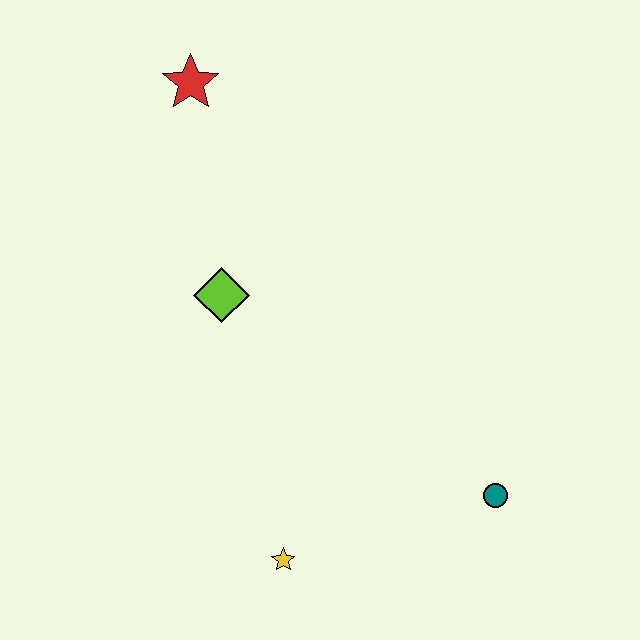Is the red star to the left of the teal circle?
Yes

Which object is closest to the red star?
The lime diamond is closest to the red star.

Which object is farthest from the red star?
The teal circle is farthest from the red star.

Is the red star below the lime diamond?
No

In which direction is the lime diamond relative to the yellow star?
The lime diamond is above the yellow star.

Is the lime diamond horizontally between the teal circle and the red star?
Yes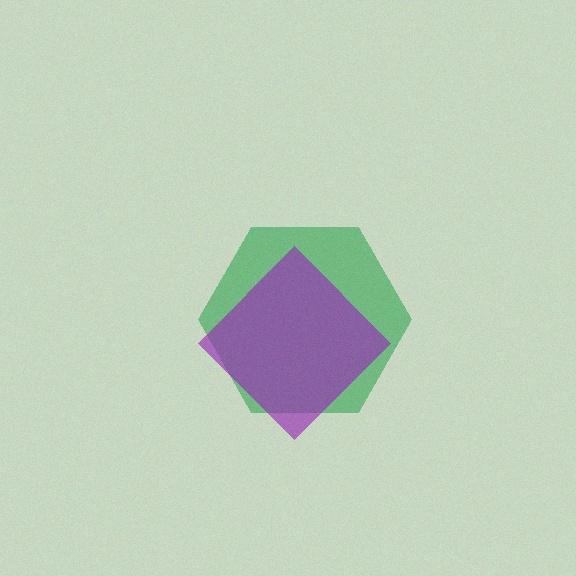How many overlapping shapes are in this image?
There are 2 overlapping shapes in the image.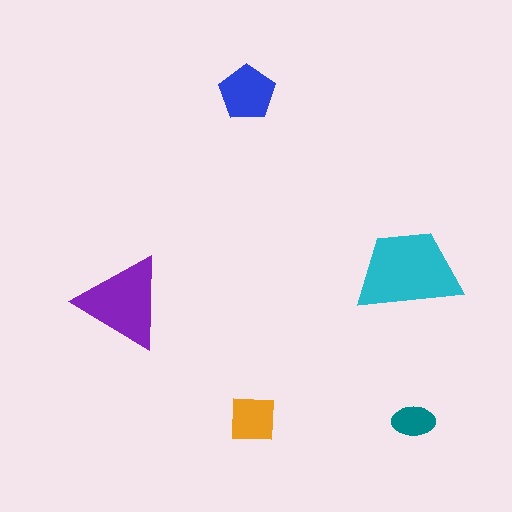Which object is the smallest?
The teal ellipse.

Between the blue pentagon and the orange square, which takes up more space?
The blue pentagon.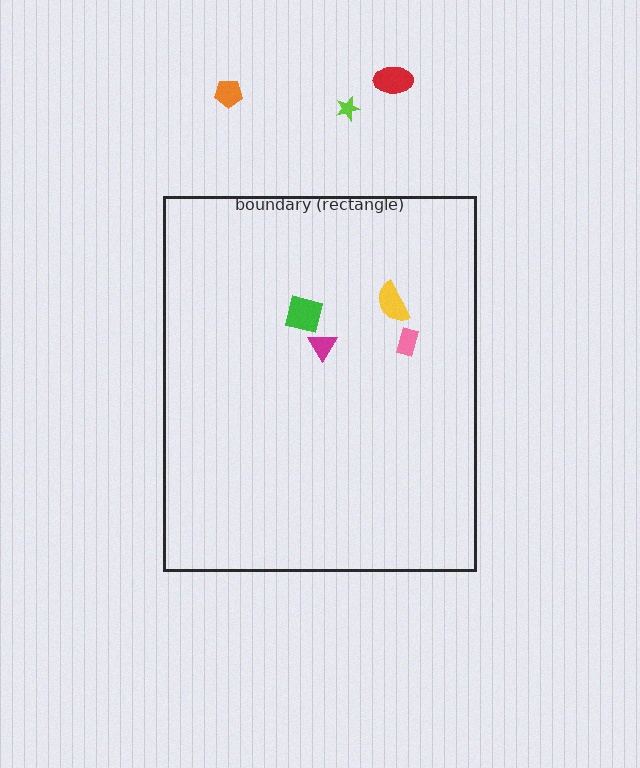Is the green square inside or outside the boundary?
Inside.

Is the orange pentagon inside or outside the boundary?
Outside.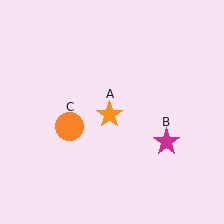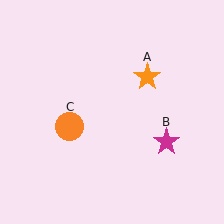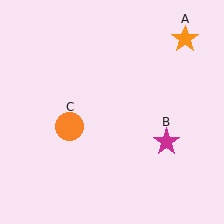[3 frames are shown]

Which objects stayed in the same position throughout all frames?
Magenta star (object B) and orange circle (object C) remained stationary.